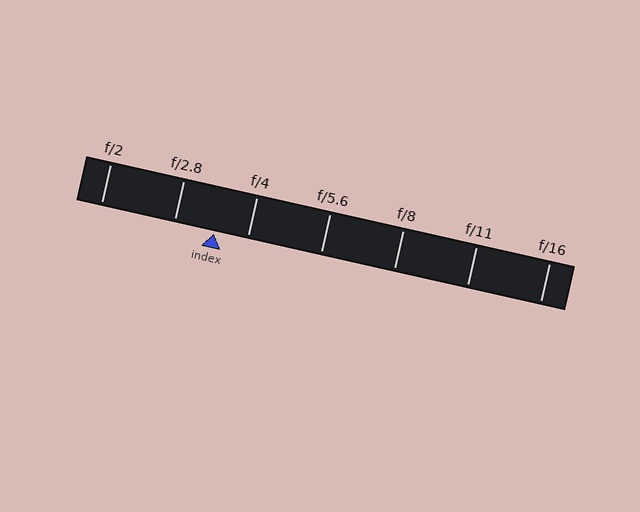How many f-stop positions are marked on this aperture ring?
There are 7 f-stop positions marked.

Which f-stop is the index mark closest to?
The index mark is closest to f/4.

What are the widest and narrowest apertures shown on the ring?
The widest aperture shown is f/2 and the narrowest is f/16.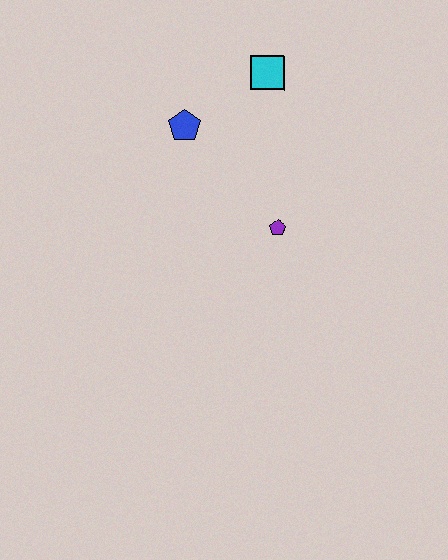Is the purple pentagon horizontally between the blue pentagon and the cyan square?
No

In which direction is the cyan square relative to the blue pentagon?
The cyan square is to the right of the blue pentagon.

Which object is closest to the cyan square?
The blue pentagon is closest to the cyan square.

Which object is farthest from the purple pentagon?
The cyan square is farthest from the purple pentagon.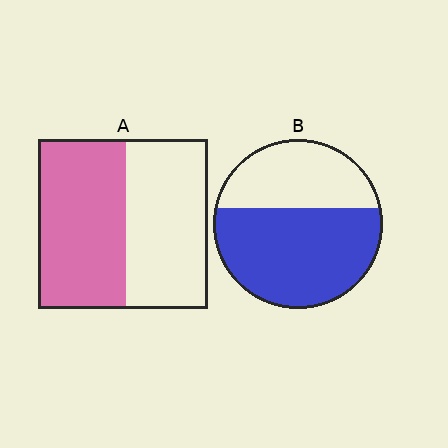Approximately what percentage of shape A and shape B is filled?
A is approximately 50% and B is approximately 60%.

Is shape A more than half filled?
Roughly half.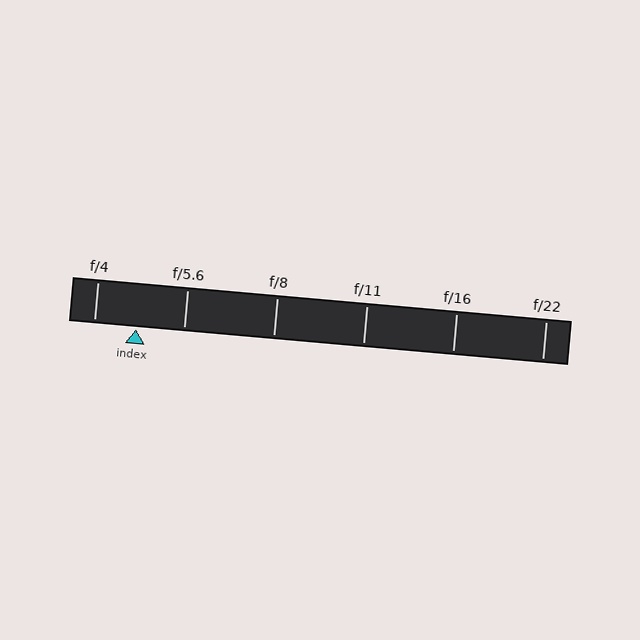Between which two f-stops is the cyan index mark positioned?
The index mark is between f/4 and f/5.6.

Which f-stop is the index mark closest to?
The index mark is closest to f/4.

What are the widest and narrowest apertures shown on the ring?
The widest aperture shown is f/4 and the narrowest is f/22.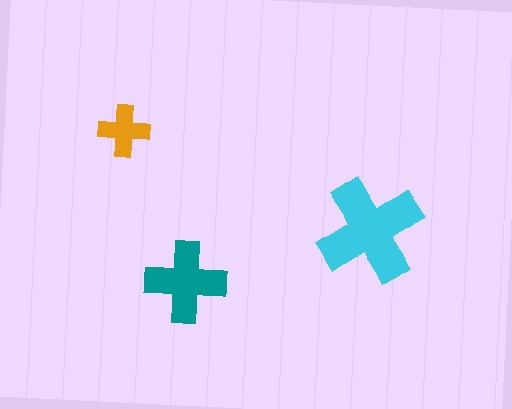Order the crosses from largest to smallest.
the cyan one, the teal one, the orange one.